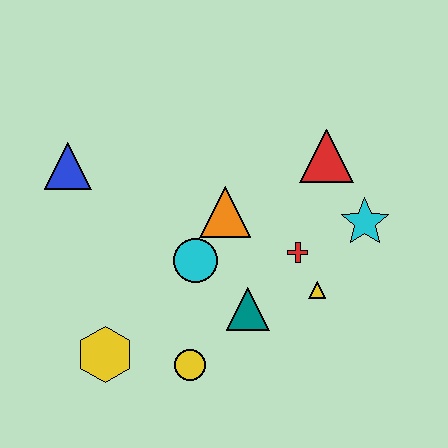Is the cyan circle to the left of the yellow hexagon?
No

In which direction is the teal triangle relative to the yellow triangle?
The teal triangle is to the left of the yellow triangle.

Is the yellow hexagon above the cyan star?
No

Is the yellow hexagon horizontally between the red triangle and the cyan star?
No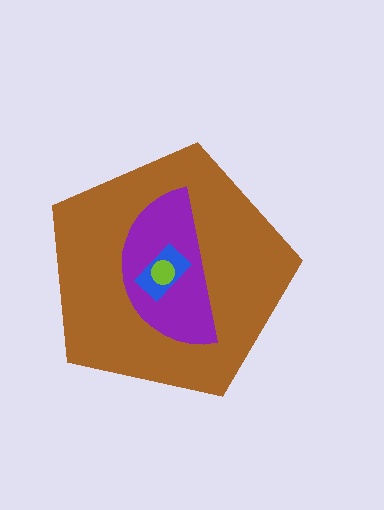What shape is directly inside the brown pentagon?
The purple semicircle.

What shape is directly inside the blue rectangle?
The lime circle.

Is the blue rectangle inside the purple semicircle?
Yes.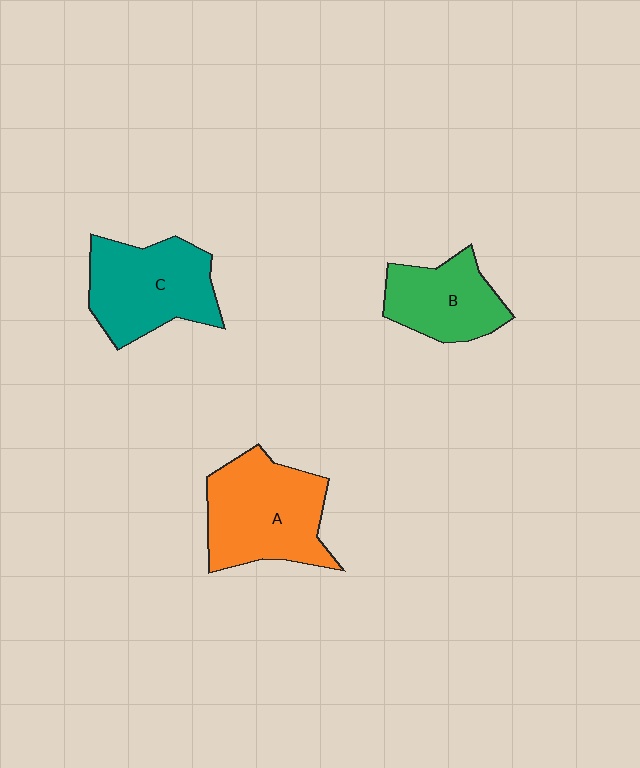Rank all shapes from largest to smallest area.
From largest to smallest: A (orange), C (teal), B (green).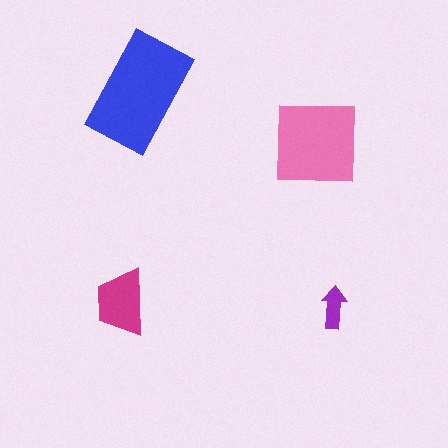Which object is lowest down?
The purple arrow is bottommost.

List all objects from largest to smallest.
The blue rectangle, the pink square, the magenta trapezoid, the purple arrow.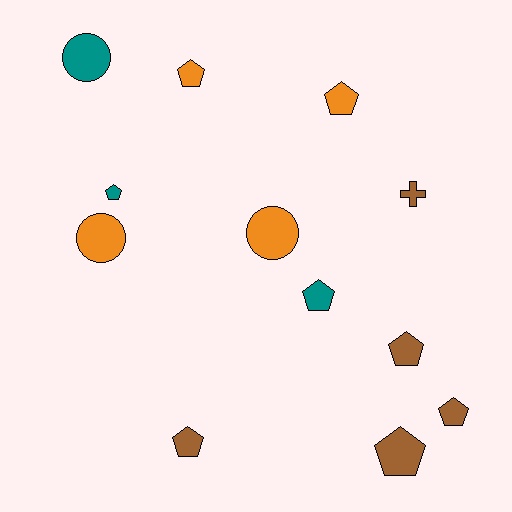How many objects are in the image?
There are 12 objects.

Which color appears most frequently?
Brown, with 5 objects.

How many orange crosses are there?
There are no orange crosses.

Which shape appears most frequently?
Pentagon, with 8 objects.